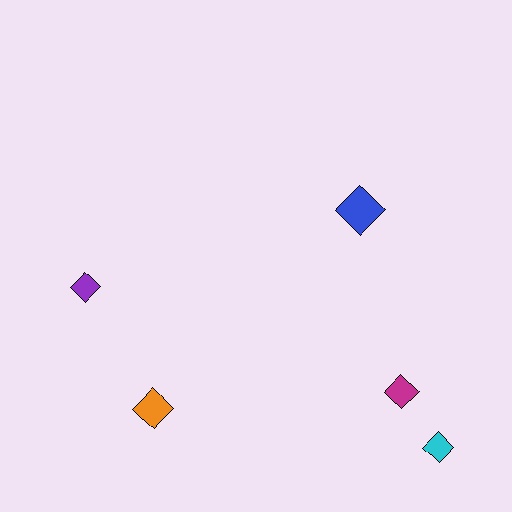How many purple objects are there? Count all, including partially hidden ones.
There is 1 purple object.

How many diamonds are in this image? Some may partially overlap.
There are 5 diamonds.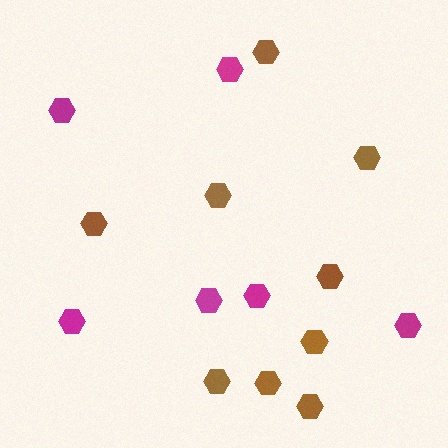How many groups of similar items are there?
There are 2 groups: one group of magenta hexagons (6) and one group of brown hexagons (9).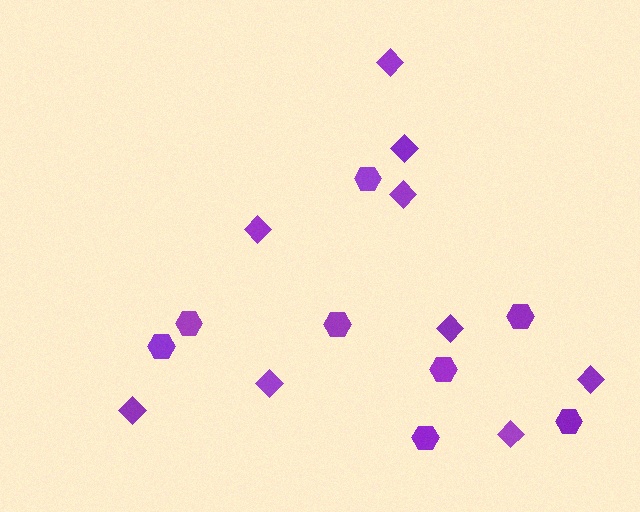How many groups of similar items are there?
There are 2 groups: one group of hexagons (8) and one group of diamonds (9).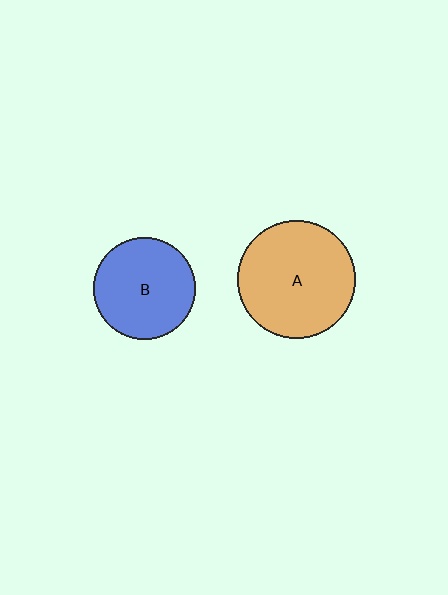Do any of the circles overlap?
No, none of the circles overlap.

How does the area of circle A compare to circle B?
Approximately 1.3 times.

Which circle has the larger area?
Circle A (orange).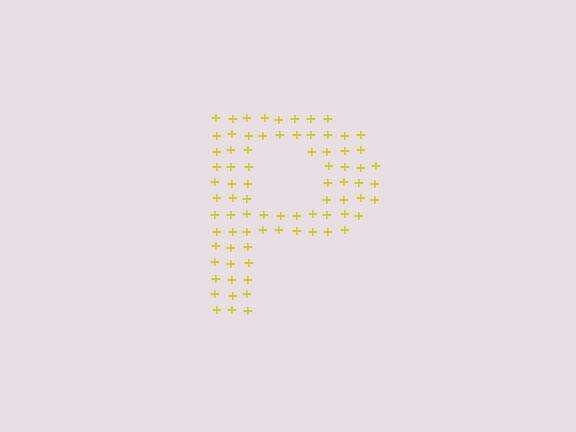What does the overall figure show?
The overall figure shows the letter P.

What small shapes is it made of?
It is made of small plus signs.